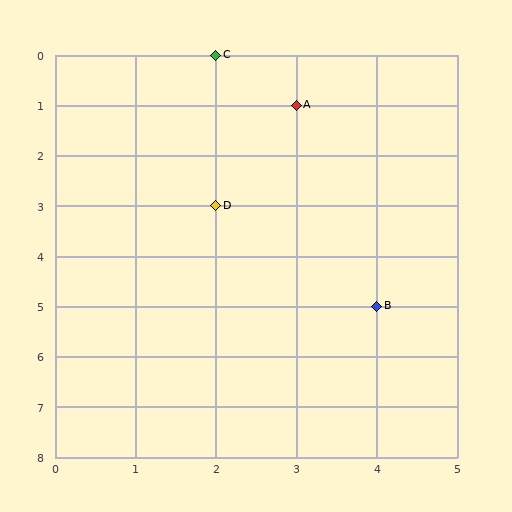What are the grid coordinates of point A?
Point A is at grid coordinates (3, 1).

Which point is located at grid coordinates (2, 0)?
Point C is at (2, 0).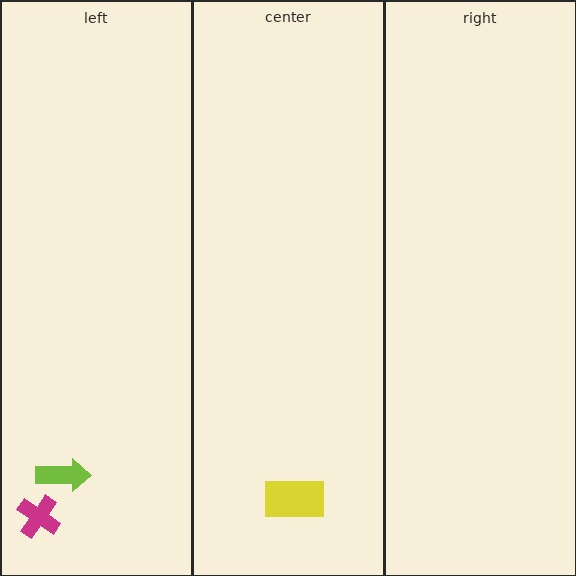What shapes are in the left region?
The magenta cross, the lime arrow.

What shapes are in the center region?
The yellow rectangle.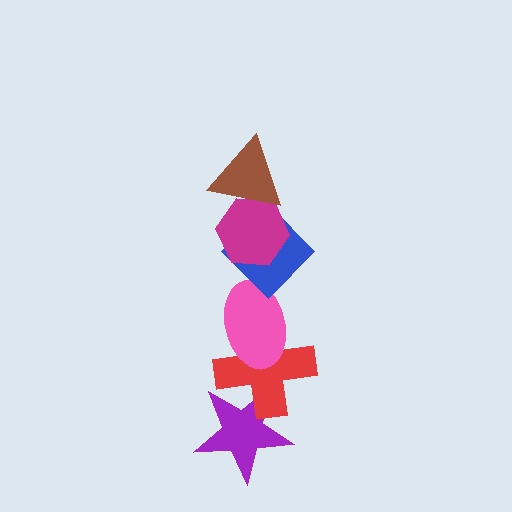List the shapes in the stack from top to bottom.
From top to bottom: the brown triangle, the magenta hexagon, the blue diamond, the pink ellipse, the red cross, the purple star.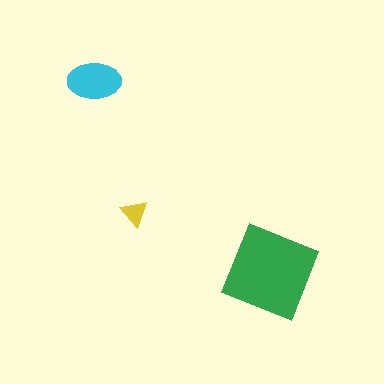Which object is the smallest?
The yellow triangle.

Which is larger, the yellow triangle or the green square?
The green square.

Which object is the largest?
The green square.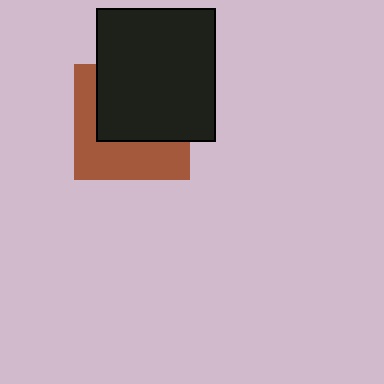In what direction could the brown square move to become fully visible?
The brown square could move down. That would shift it out from behind the black rectangle entirely.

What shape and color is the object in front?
The object in front is a black rectangle.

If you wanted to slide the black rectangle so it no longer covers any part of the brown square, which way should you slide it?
Slide it up — that is the most direct way to separate the two shapes.